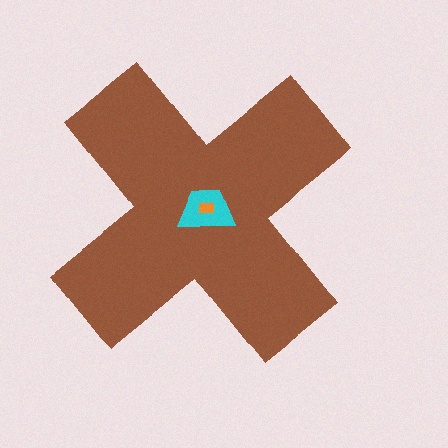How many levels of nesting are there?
3.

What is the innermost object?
The orange rectangle.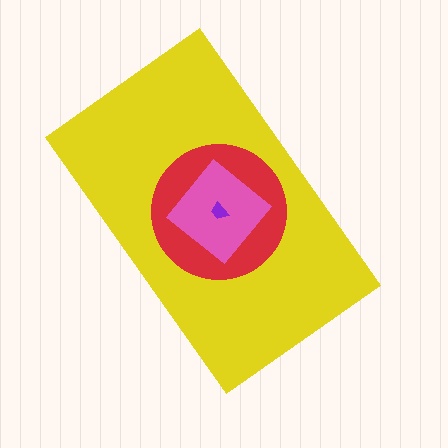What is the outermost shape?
The yellow rectangle.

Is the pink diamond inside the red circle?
Yes.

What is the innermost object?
The purple trapezoid.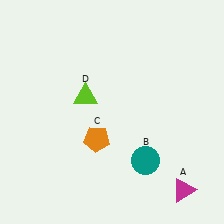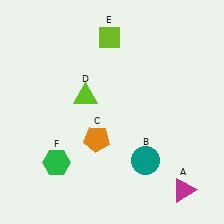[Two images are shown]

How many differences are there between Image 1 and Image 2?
There are 2 differences between the two images.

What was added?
A lime diamond (E), a green hexagon (F) were added in Image 2.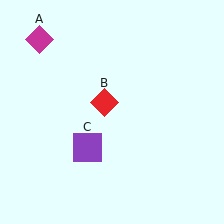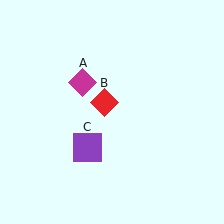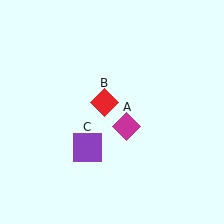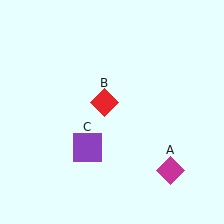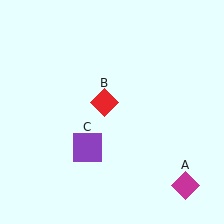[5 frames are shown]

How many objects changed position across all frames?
1 object changed position: magenta diamond (object A).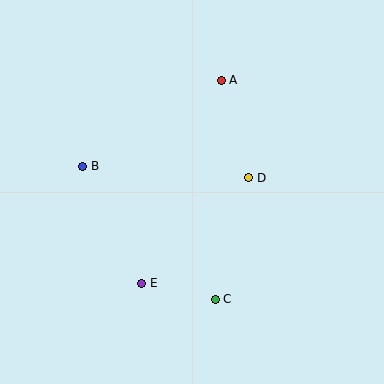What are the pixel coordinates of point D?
Point D is at (249, 178).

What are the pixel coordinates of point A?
Point A is at (221, 80).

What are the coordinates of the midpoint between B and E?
The midpoint between B and E is at (112, 225).